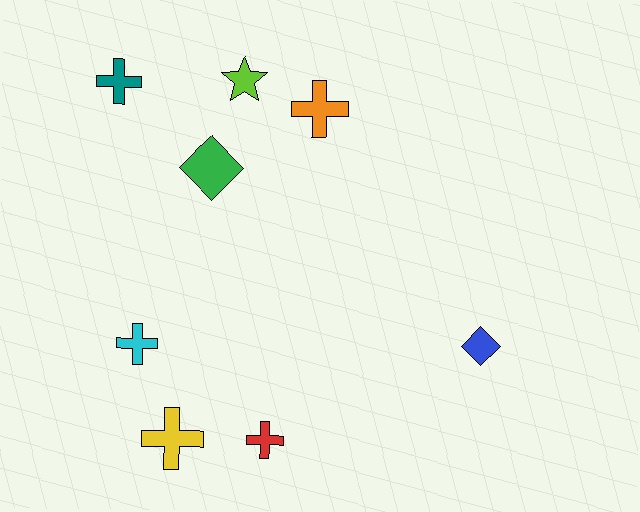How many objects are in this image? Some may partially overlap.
There are 8 objects.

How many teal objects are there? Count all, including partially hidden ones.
There is 1 teal object.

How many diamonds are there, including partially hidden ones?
There are 2 diamonds.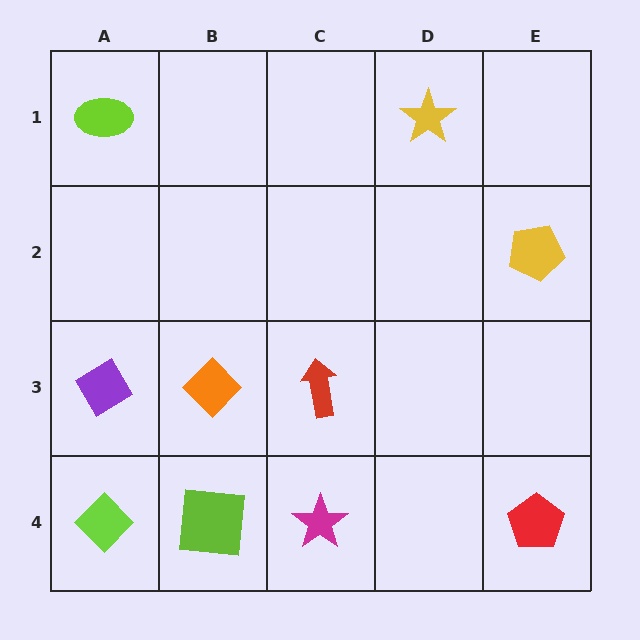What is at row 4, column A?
A lime diamond.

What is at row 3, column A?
A purple diamond.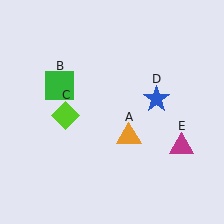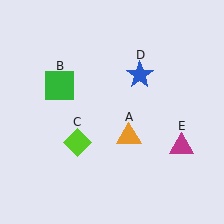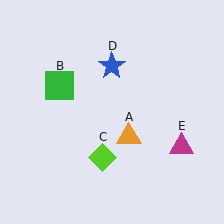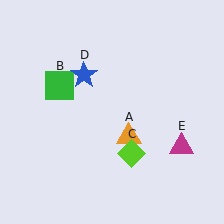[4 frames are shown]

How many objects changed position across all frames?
2 objects changed position: lime diamond (object C), blue star (object D).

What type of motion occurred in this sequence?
The lime diamond (object C), blue star (object D) rotated counterclockwise around the center of the scene.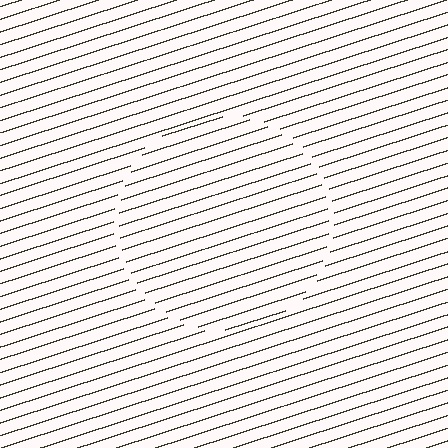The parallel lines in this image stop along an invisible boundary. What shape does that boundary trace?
An illusory circle. The interior of the shape contains the same grating, shifted by half a period — the contour is defined by the phase discontinuity where line-ends from the inner and outer gratings abut.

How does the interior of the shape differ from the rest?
The interior of the shape contains the same grating, shifted by half a period — the contour is defined by the phase discontinuity where line-ends from the inner and outer gratings abut.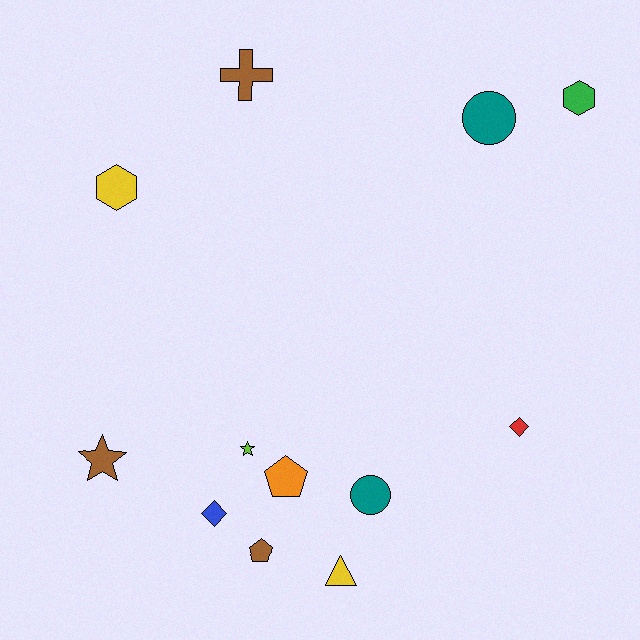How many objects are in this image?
There are 12 objects.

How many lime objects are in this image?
There is 1 lime object.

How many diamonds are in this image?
There are 2 diamonds.